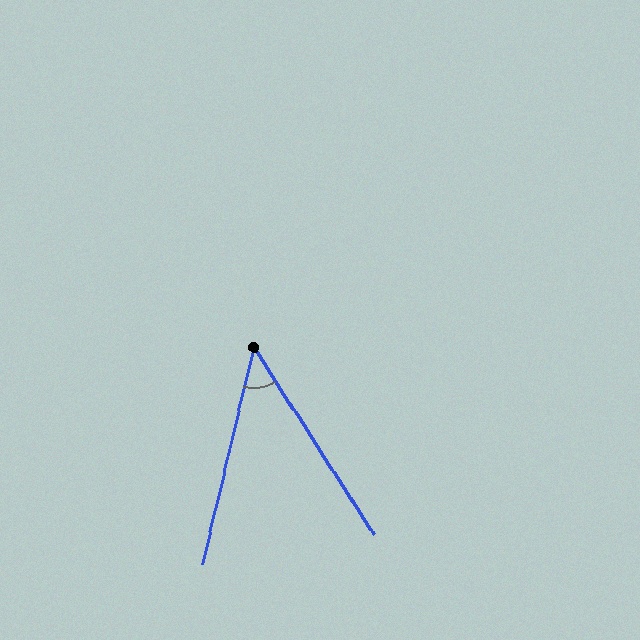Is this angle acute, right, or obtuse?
It is acute.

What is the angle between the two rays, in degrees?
Approximately 46 degrees.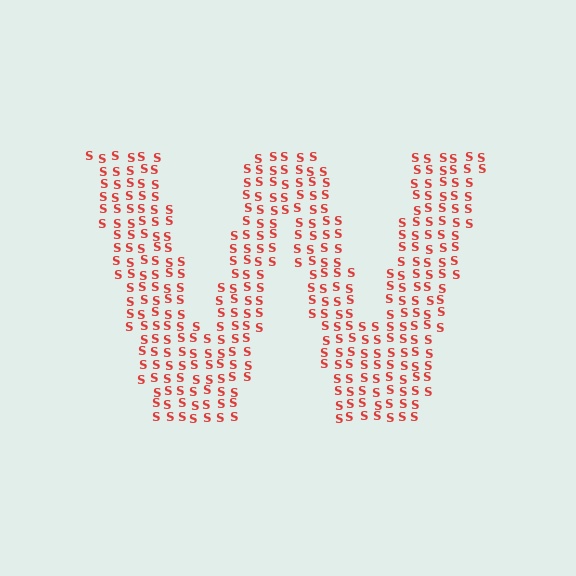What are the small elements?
The small elements are letter S's.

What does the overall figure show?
The overall figure shows the letter W.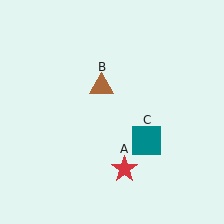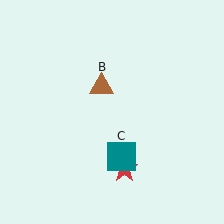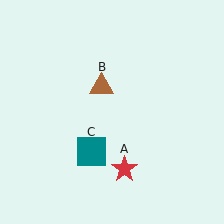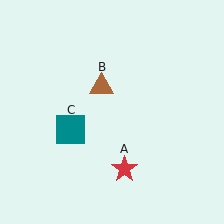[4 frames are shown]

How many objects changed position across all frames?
1 object changed position: teal square (object C).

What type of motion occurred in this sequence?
The teal square (object C) rotated clockwise around the center of the scene.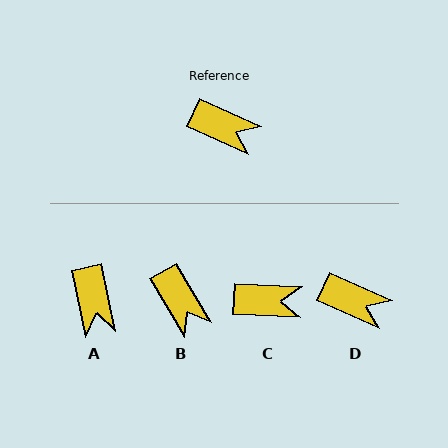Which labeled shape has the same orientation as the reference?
D.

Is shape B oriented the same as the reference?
No, it is off by about 35 degrees.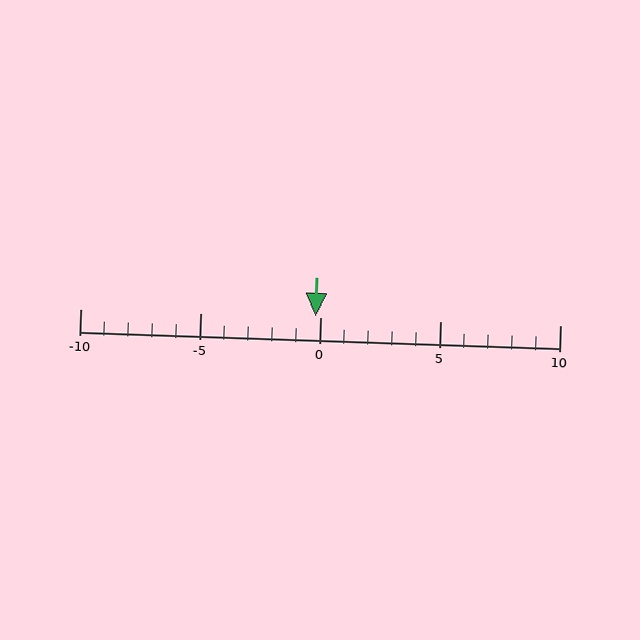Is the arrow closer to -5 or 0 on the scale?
The arrow is closer to 0.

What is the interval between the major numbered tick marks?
The major tick marks are spaced 5 units apart.